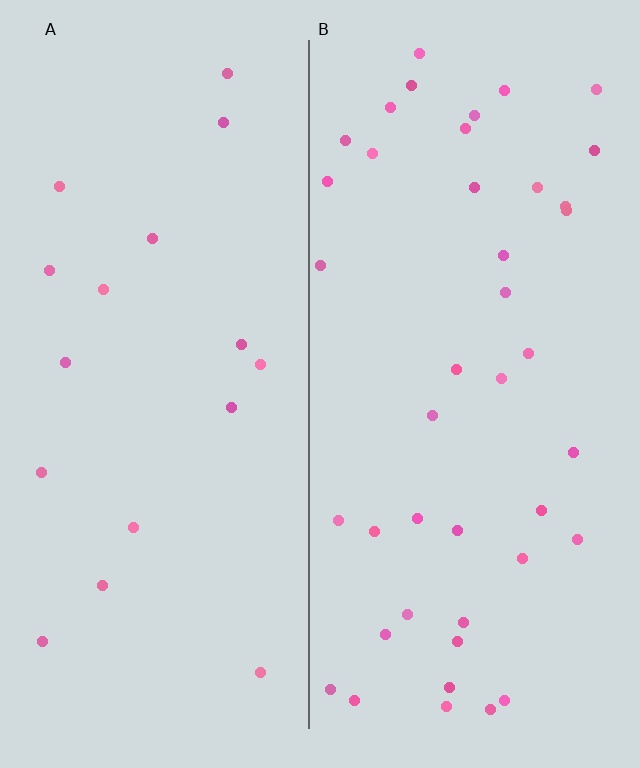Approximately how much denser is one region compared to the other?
Approximately 2.5× — region B over region A.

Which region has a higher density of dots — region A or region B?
B (the right).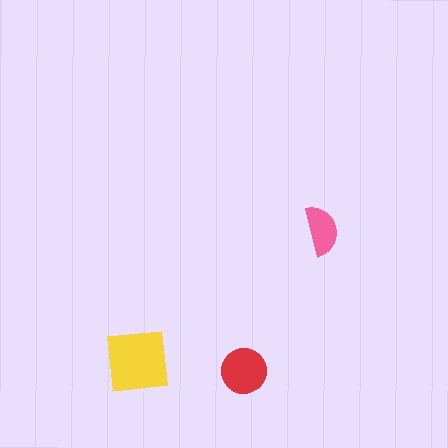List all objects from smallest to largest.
The pink semicircle, the red circle, the yellow square.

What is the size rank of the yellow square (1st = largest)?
1st.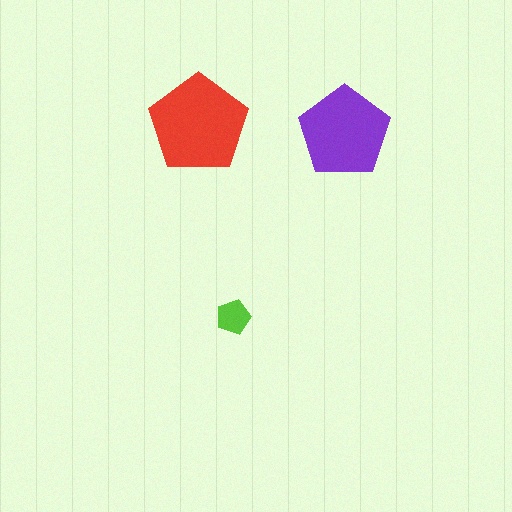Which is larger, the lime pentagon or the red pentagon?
The red one.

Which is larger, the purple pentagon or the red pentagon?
The red one.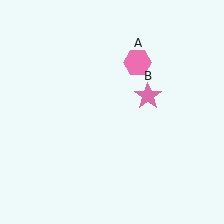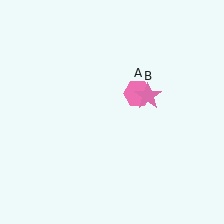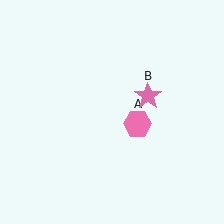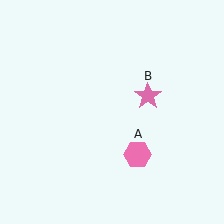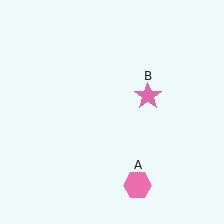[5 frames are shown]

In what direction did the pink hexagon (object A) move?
The pink hexagon (object A) moved down.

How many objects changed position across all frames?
1 object changed position: pink hexagon (object A).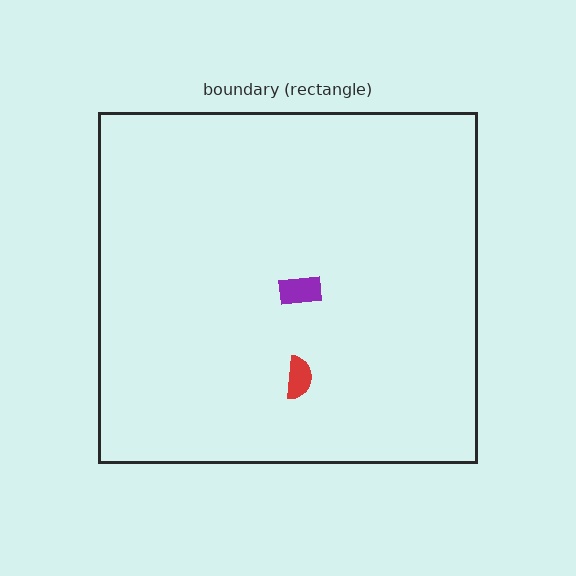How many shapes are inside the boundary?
2 inside, 0 outside.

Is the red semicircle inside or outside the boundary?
Inside.